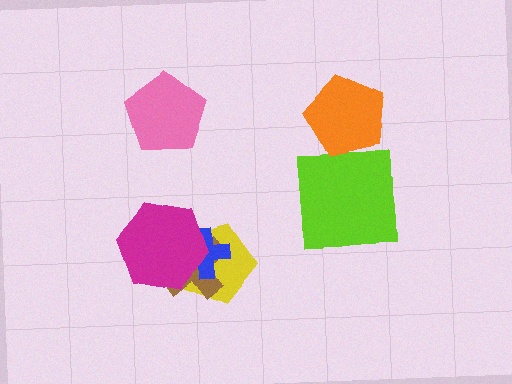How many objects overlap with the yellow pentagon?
3 objects overlap with the yellow pentagon.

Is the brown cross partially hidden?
Yes, it is partially covered by another shape.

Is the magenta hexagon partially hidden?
No, no other shape covers it.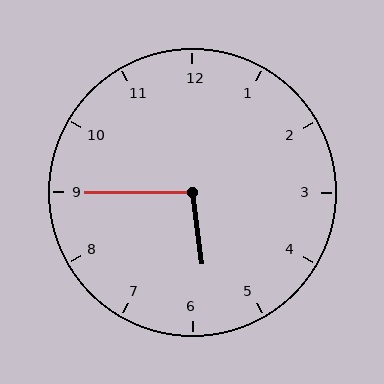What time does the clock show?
5:45.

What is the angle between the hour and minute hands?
Approximately 98 degrees.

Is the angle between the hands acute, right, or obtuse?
It is obtuse.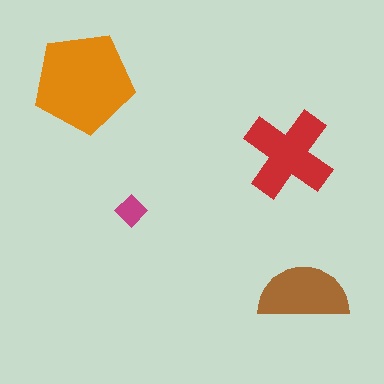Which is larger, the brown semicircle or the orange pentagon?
The orange pentagon.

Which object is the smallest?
The magenta diamond.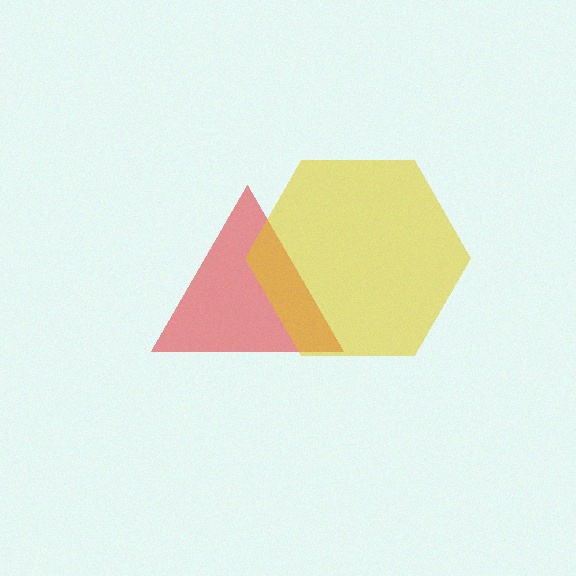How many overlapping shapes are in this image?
There are 2 overlapping shapes in the image.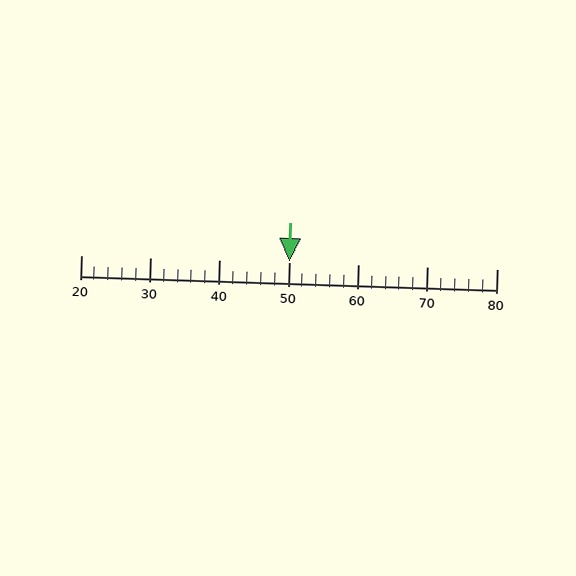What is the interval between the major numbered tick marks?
The major tick marks are spaced 10 units apart.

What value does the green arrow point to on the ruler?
The green arrow points to approximately 50.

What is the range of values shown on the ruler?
The ruler shows values from 20 to 80.